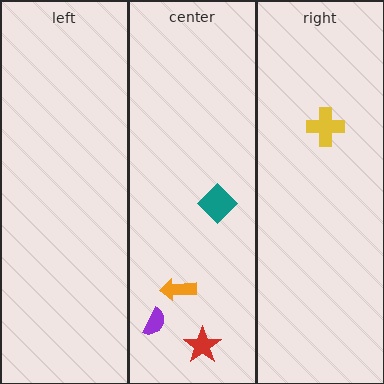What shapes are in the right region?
The yellow cross.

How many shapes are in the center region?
4.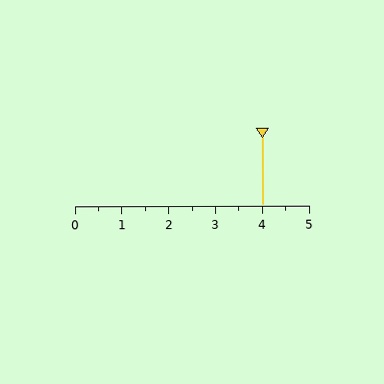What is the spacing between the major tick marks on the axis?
The major ticks are spaced 1 apart.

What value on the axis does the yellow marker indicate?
The marker indicates approximately 4.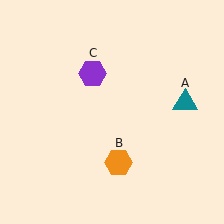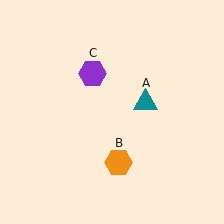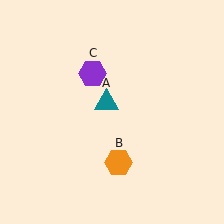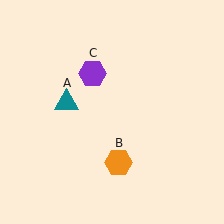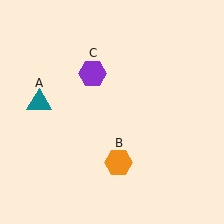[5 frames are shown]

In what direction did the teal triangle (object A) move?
The teal triangle (object A) moved left.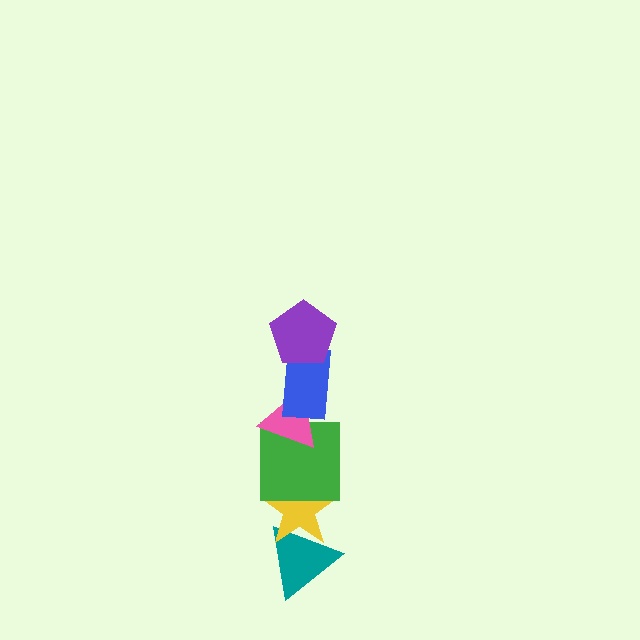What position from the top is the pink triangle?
The pink triangle is 3rd from the top.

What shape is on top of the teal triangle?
The yellow star is on top of the teal triangle.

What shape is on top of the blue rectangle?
The purple pentagon is on top of the blue rectangle.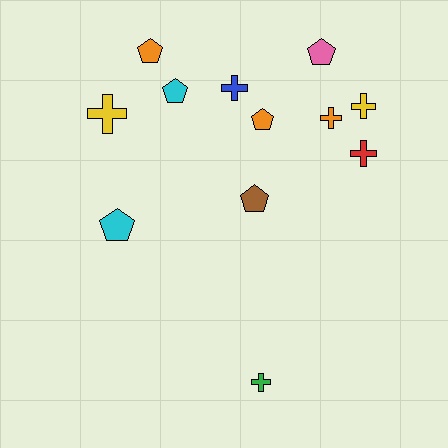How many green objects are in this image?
There is 1 green object.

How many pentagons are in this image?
There are 6 pentagons.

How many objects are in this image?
There are 12 objects.